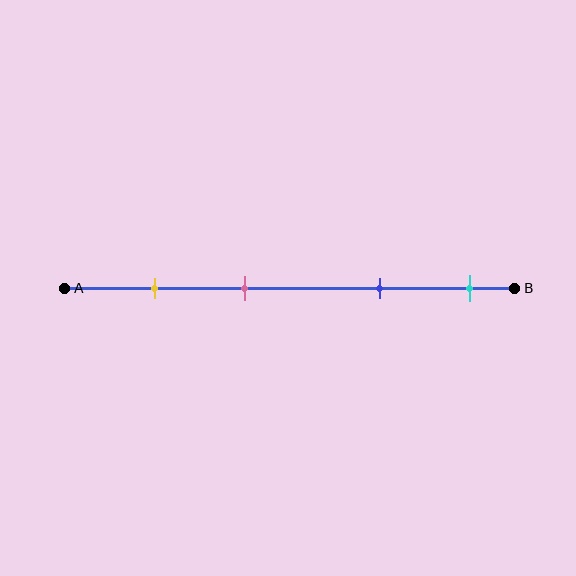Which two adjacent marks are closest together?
The yellow and pink marks are the closest adjacent pair.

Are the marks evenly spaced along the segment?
No, the marks are not evenly spaced.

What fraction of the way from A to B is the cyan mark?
The cyan mark is approximately 90% (0.9) of the way from A to B.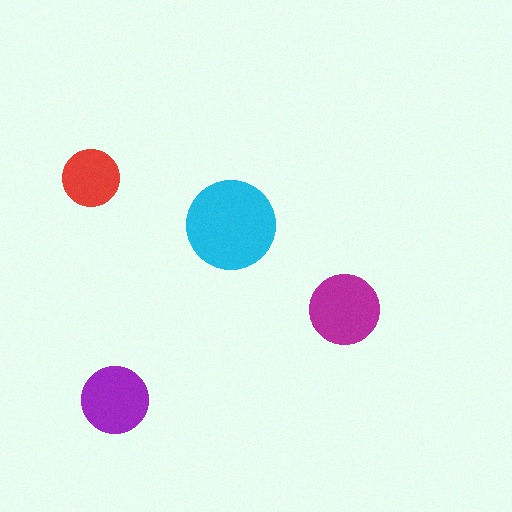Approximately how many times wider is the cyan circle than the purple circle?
About 1.5 times wider.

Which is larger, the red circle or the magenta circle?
The magenta one.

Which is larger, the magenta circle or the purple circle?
The magenta one.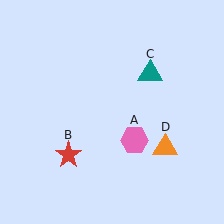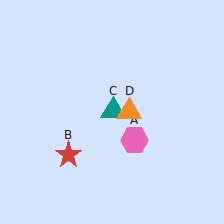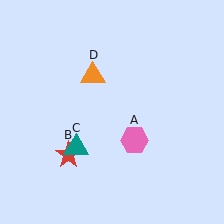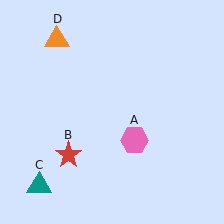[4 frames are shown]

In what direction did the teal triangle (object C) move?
The teal triangle (object C) moved down and to the left.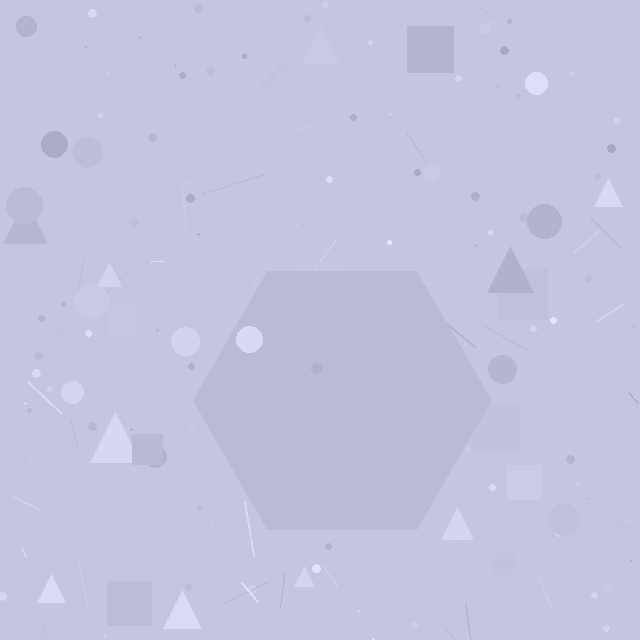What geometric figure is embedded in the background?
A hexagon is embedded in the background.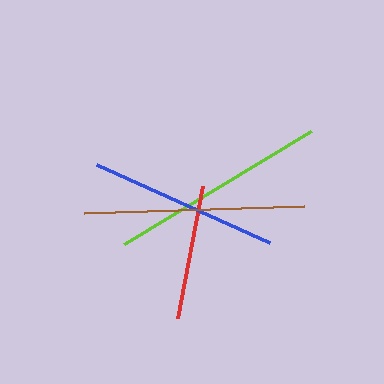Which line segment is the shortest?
The red line is the shortest at approximately 134 pixels.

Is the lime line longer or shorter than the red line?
The lime line is longer than the red line.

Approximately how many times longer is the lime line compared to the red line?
The lime line is approximately 1.6 times the length of the red line.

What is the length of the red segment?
The red segment is approximately 134 pixels long.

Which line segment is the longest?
The brown line is the longest at approximately 220 pixels.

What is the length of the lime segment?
The lime segment is approximately 218 pixels long.